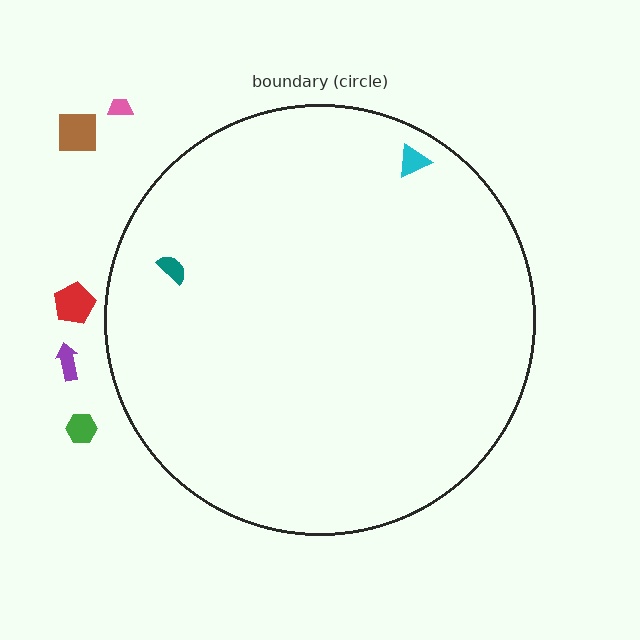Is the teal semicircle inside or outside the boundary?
Inside.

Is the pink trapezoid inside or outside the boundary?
Outside.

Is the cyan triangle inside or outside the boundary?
Inside.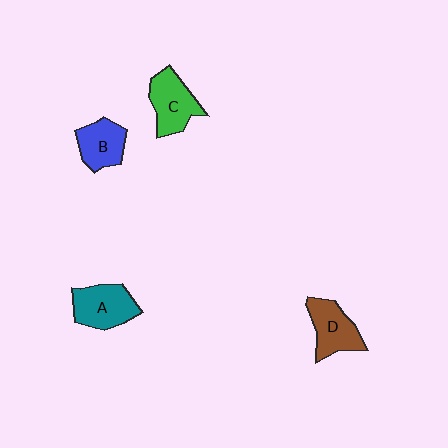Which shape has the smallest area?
Shape B (blue).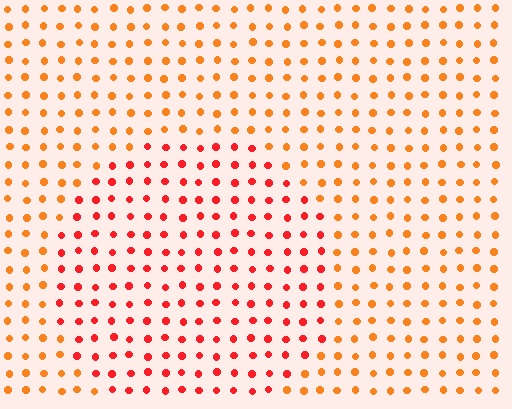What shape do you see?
I see a circle.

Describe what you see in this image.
The image is filled with small orange elements in a uniform arrangement. A circle-shaped region is visible where the elements are tinted to a slightly different hue, forming a subtle color boundary.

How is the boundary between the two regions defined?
The boundary is defined purely by a slight shift in hue (about 30 degrees). Spacing, size, and orientation are identical on both sides.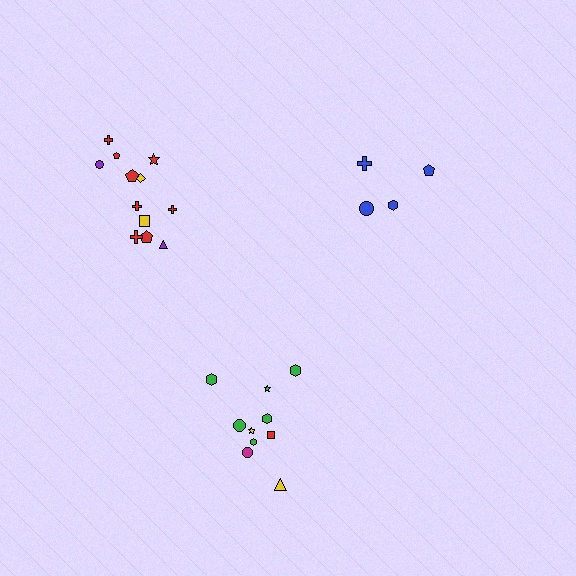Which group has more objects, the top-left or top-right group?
The top-left group.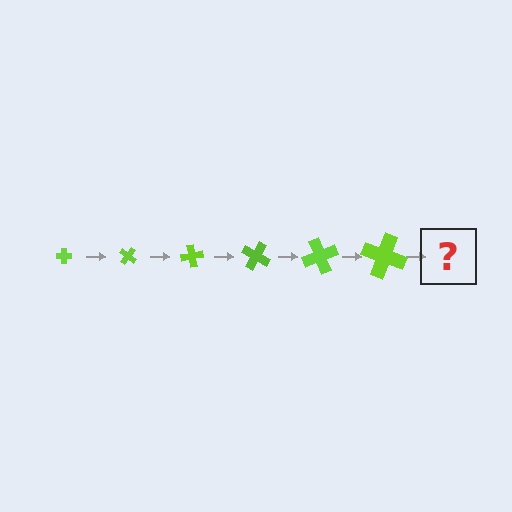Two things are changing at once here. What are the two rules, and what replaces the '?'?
The two rules are that the cross grows larger each step and it rotates 40 degrees each step. The '?' should be a cross, larger than the previous one and rotated 240 degrees from the start.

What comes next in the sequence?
The next element should be a cross, larger than the previous one and rotated 240 degrees from the start.